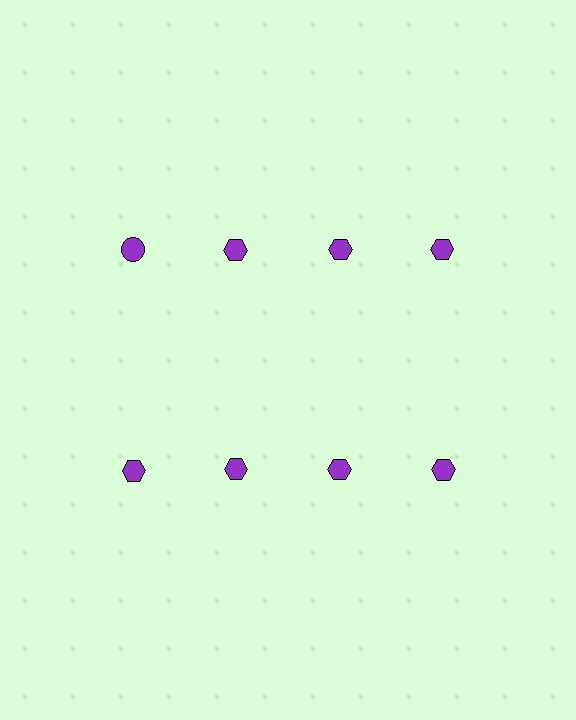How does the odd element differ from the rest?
It has a different shape: circle instead of hexagon.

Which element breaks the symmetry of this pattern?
The purple circle in the top row, leftmost column breaks the symmetry. All other shapes are purple hexagons.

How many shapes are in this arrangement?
There are 8 shapes arranged in a grid pattern.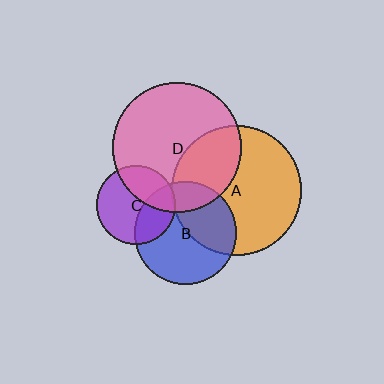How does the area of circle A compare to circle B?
Approximately 1.6 times.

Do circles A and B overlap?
Yes.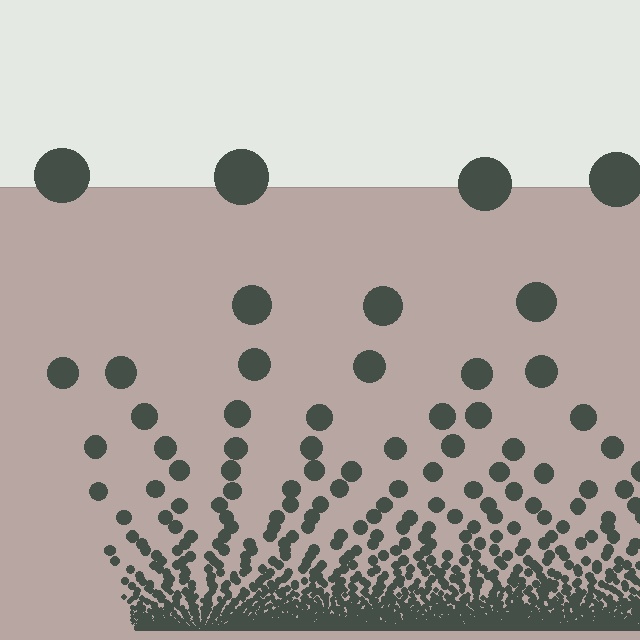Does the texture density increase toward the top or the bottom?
Density increases toward the bottom.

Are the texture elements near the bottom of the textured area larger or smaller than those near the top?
Smaller. The gradient is inverted — elements near the bottom are smaller and denser.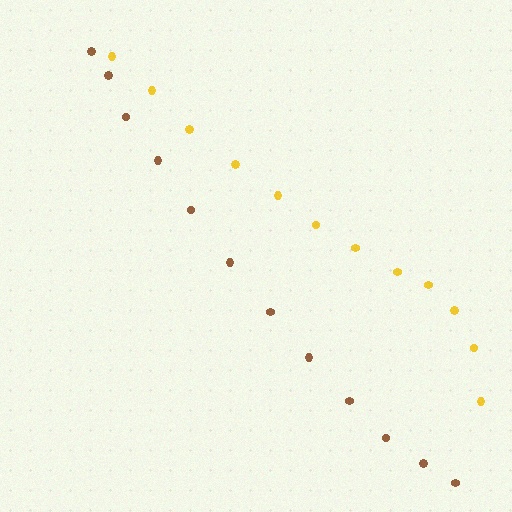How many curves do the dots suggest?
There are 2 distinct paths.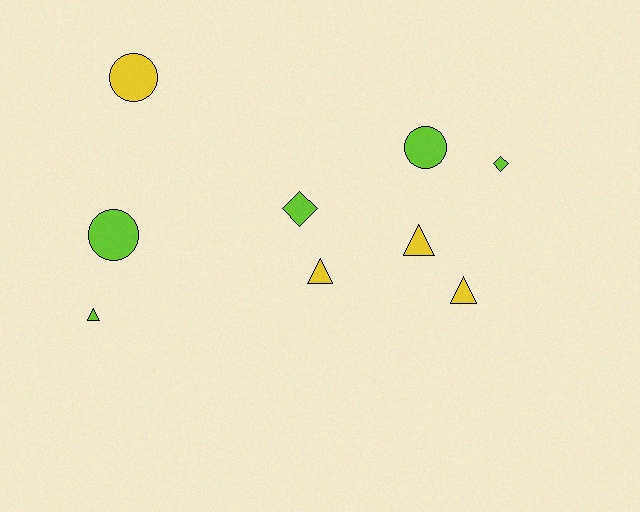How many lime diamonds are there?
There are 2 lime diamonds.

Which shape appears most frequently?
Triangle, with 4 objects.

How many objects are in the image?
There are 9 objects.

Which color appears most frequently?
Lime, with 5 objects.